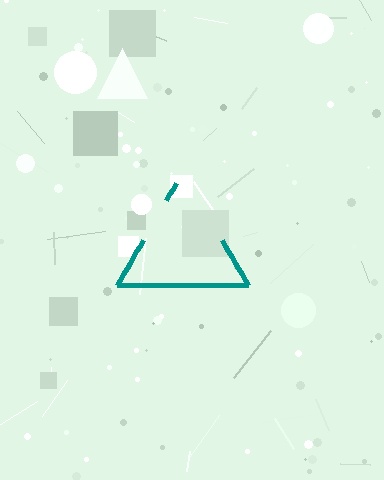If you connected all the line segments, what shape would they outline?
They would outline a triangle.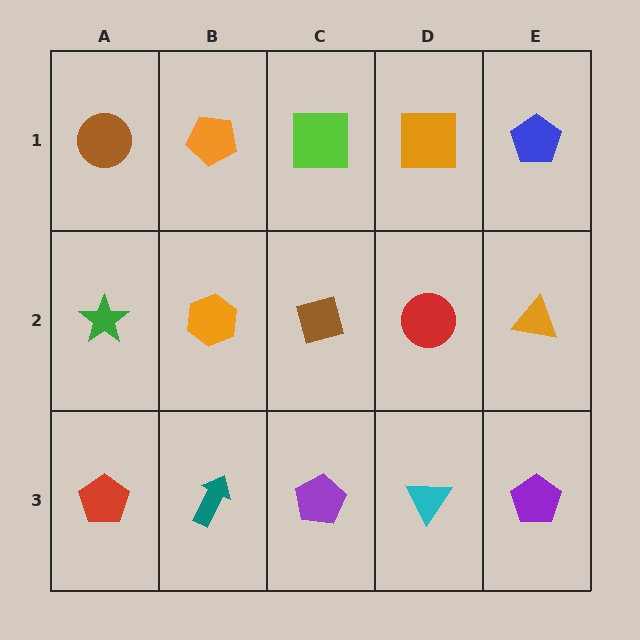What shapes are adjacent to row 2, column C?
A lime square (row 1, column C), a purple pentagon (row 3, column C), an orange hexagon (row 2, column B), a red circle (row 2, column D).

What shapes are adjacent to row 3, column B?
An orange hexagon (row 2, column B), a red pentagon (row 3, column A), a purple pentagon (row 3, column C).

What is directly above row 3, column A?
A green star.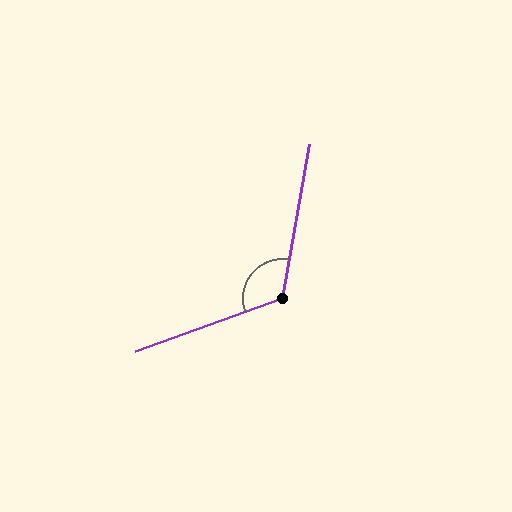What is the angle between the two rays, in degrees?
Approximately 119 degrees.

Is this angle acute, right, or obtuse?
It is obtuse.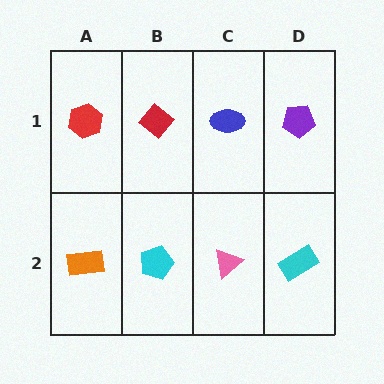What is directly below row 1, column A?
An orange rectangle.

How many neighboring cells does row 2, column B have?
3.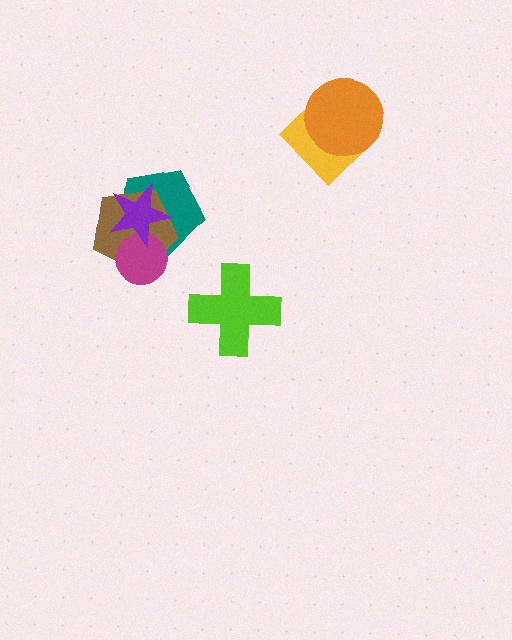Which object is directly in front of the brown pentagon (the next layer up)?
The magenta circle is directly in front of the brown pentagon.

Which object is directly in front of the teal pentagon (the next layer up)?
The brown pentagon is directly in front of the teal pentagon.